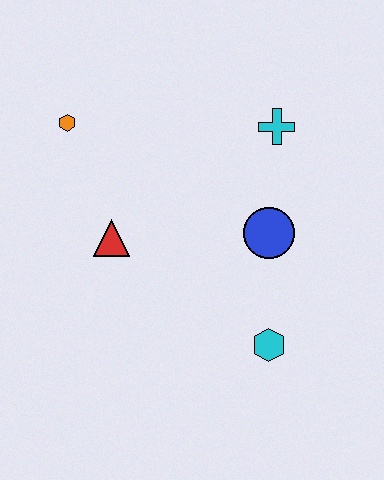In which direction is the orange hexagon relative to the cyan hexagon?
The orange hexagon is above the cyan hexagon.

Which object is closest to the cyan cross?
The blue circle is closest to the cyan cross.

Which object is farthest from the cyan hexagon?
The orange hexagon is farthest from the cyan hexagon.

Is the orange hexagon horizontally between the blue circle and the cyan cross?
No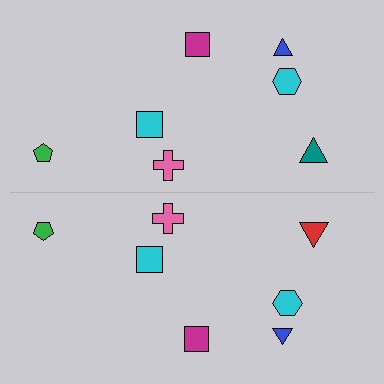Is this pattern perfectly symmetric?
No, the pattern is not perfectly symmetric. The red triangle on the bottom side breaks the symmetry — its mirror counterpart is teal.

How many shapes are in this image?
There are 14 shapes in this image.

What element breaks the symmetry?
The red triangle on the bottom side breaks the symmetry — its mirror counterpart is teal.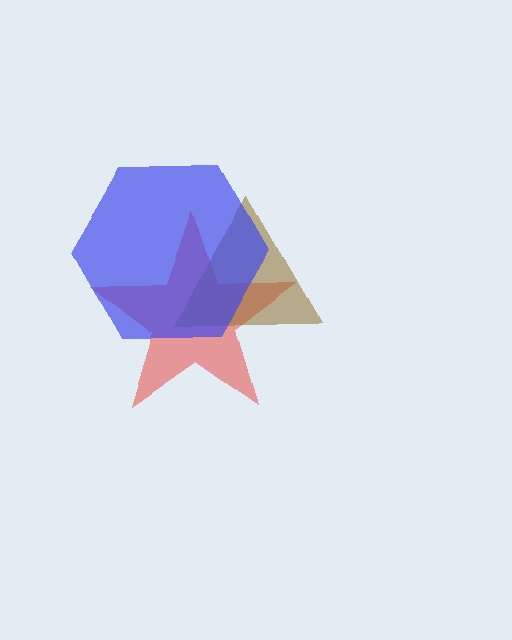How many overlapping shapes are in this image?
There are 3 overlapping shapes in the image.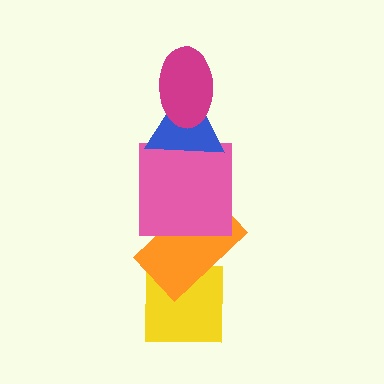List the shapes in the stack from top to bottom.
From top to bottom: the magenta ellipse, the blue triangle, the pink square, the orange rectangle, the yellow square.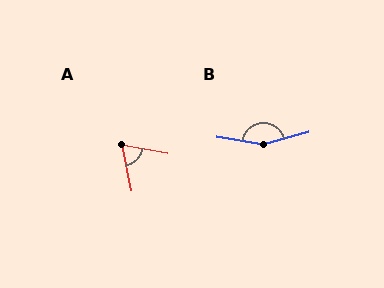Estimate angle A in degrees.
Approximately 68 degrees.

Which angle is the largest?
B, at approximately 157 degrees.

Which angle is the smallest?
A, at approximately 68 degrees.